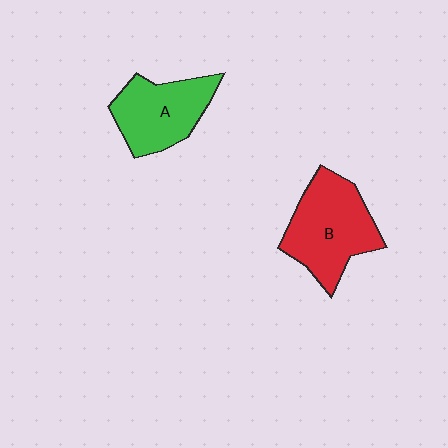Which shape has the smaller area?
Shape A (green).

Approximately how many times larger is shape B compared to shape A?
Approximately 1.2 times.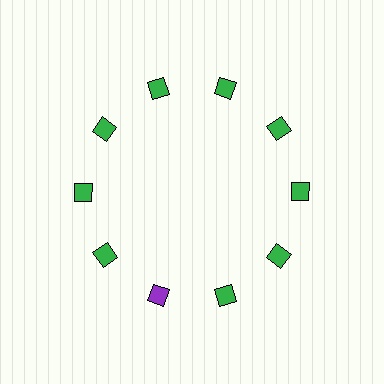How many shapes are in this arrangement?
There are 10 shapes arranged in a ring pattern.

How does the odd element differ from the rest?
It has a different color: purple instead of green.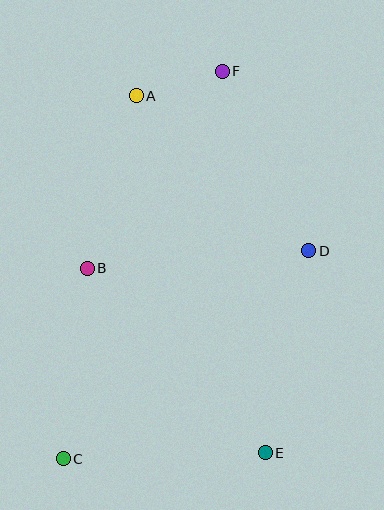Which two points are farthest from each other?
Points C and F are farthest from each other.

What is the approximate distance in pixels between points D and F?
The distance between D and F is approximately 199 pixels.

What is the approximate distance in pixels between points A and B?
The distance between A and B is approximately 179 pixels.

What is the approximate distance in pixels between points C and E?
The distance between C and E is approximately 202 pixels.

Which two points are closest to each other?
Points A and F are closest to each other.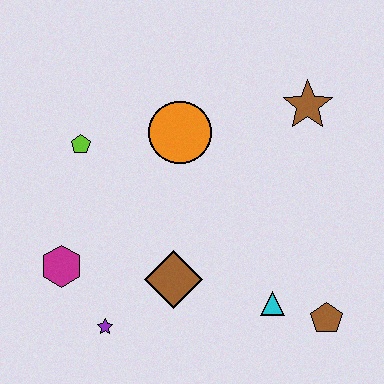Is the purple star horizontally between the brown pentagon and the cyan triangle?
No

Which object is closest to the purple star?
The magenta hexagon is closest to the purple star.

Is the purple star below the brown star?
Yes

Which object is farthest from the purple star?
The brown star is farthest from the purple star.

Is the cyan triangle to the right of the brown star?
No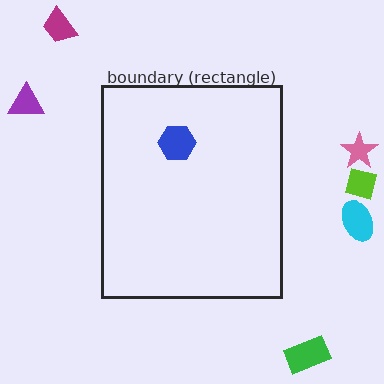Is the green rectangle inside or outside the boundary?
Outside.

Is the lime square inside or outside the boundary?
Outside.